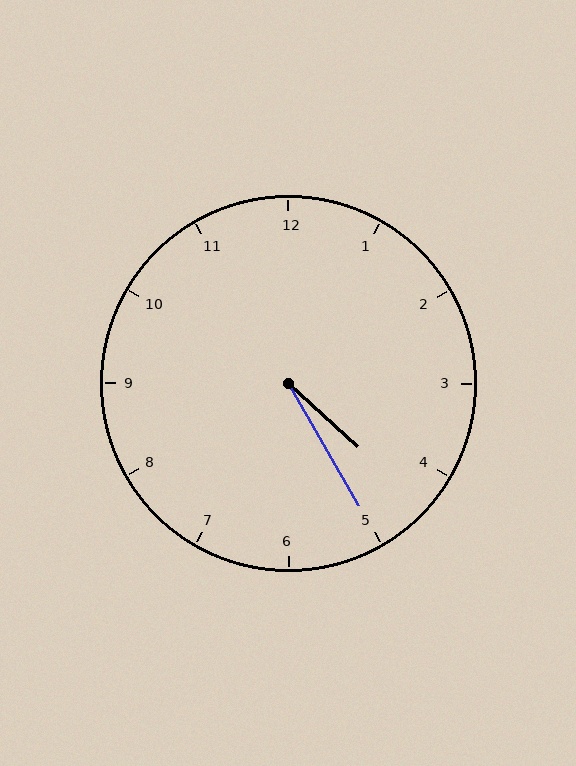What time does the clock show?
4:25.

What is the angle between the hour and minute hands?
Approximately 18 degrees.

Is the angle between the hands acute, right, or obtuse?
It is acute.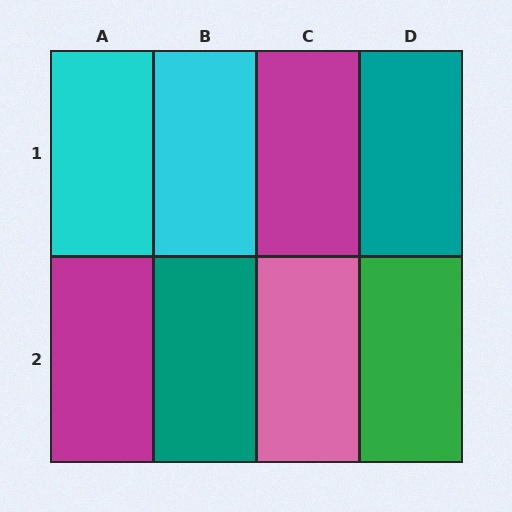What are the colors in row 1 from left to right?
Cyan, cyan, magenta, teal.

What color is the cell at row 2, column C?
Pink.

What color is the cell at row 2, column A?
Magenta.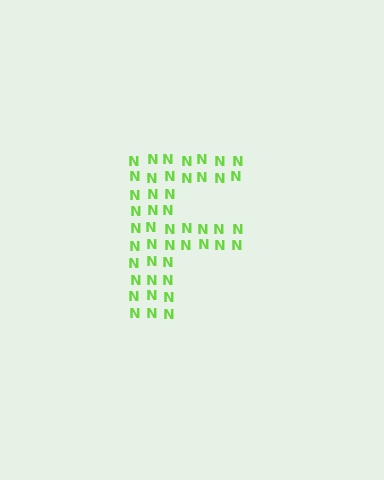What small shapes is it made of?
It is made of small letter N's.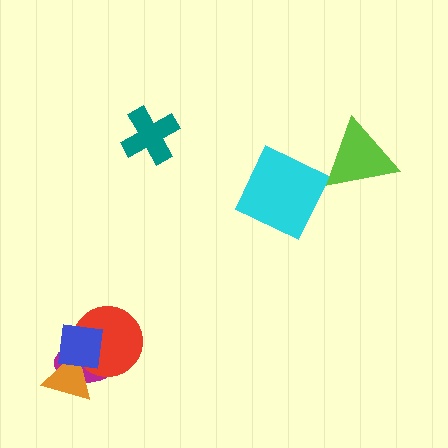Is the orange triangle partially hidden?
Yes, it is partially covered by another shape.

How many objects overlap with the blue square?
3 objects overlap with the blue square.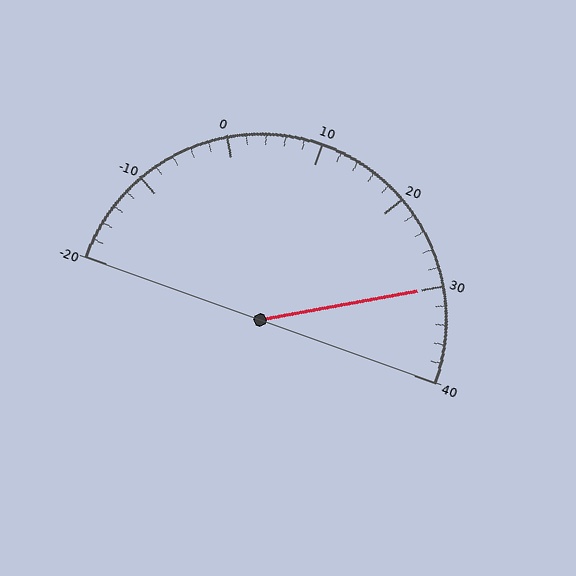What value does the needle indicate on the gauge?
The needle indicates approximately 30.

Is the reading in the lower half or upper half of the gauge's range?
The reading is in the upper half of the range (-20 to 40).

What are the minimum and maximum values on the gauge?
The gauge ranges from -20 to 40.